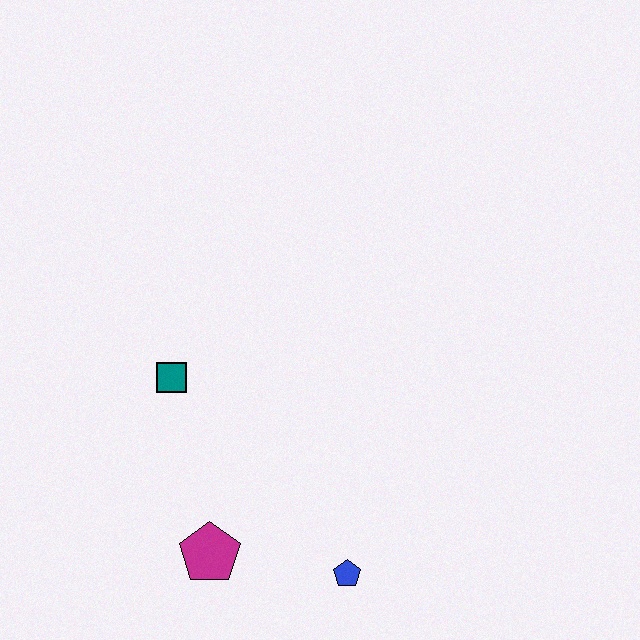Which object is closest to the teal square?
The magenta pentagon is closest to the teal square.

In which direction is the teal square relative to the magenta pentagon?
The teal square is above the magenta pentagon.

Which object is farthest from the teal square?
The blue pentagon is farthest from the teal square.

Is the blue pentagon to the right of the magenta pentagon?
Yes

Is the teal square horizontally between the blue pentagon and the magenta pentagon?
No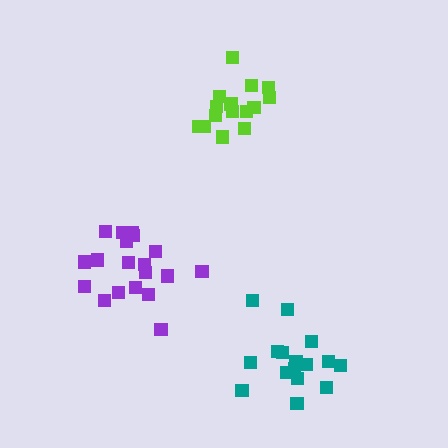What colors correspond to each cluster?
The clusters are colored: lime, purple, teal.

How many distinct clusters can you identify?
There are 3 distinct clusters.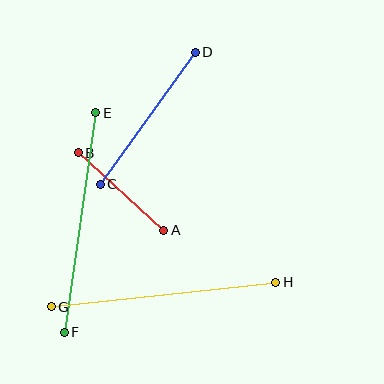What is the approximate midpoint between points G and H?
The midpoint is at approximately (163, 295) pixels.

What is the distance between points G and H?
The distance is approximately 225 pixels.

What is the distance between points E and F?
The distance is approximately 222 pixels.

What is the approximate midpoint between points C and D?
The midpoint is at approximately (148, 118) pixels.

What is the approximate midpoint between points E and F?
The midpoint is at approximately (80, 222) pixels.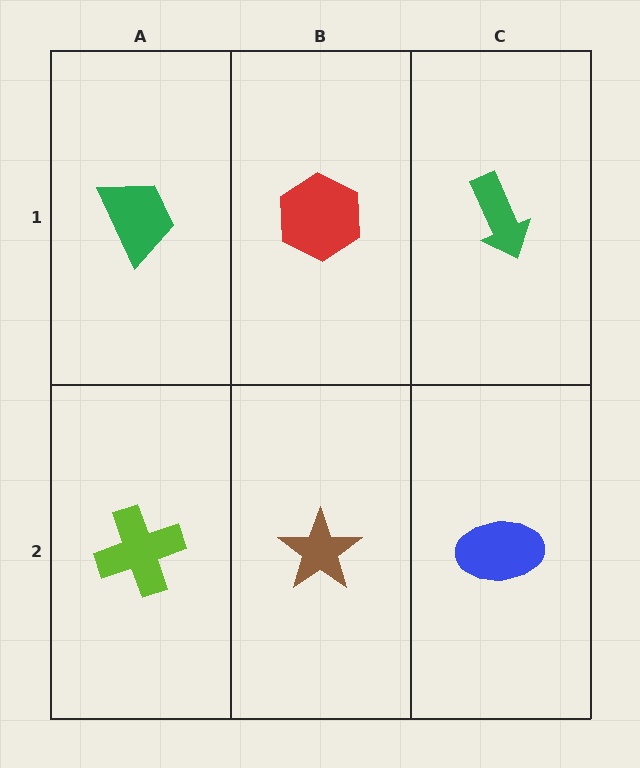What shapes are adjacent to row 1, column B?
A brown star (row 2, column B), a green trapezoid (row 1, column A), a green arrow (row 1, column C).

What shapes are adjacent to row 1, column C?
A blue ellipse (row 2, column C), a red hexagon (row 1, column B).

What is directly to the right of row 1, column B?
A green arrow.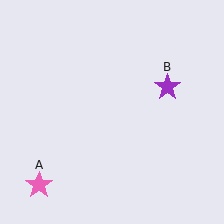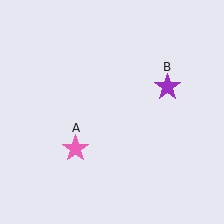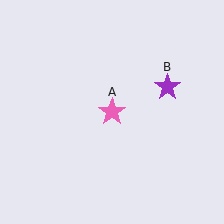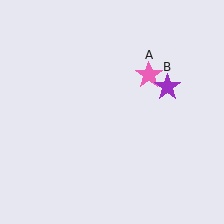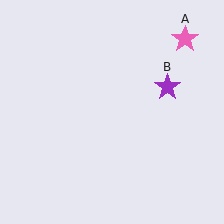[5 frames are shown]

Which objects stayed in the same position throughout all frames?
Purple star (object B) remained stationary.